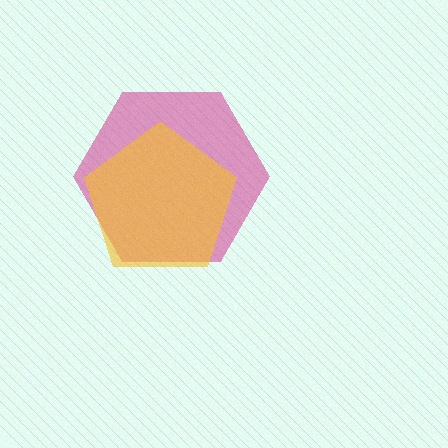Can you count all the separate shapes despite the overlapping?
Yes, there are 2 separate shapes.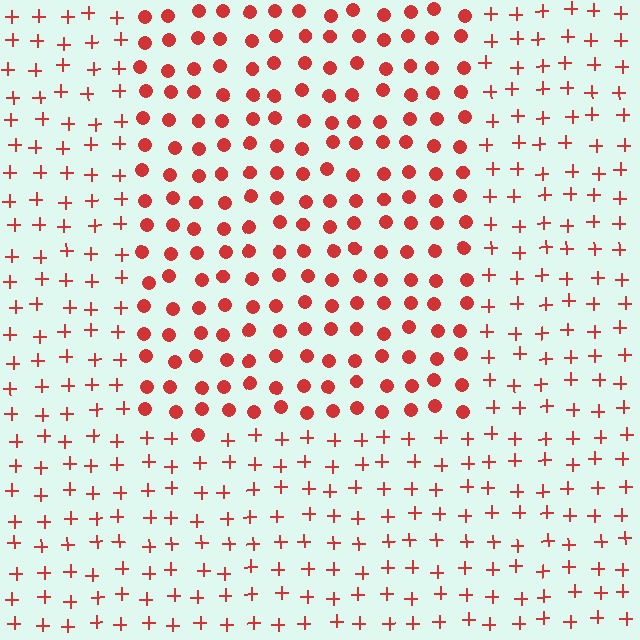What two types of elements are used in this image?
The image uses circles inside the rectangle region and plus signs outside it.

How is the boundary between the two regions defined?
The boundary is defined by a change in element shape: circles inside vs. plus signs outside. All elements share the same color and spacing.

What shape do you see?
I see a rectangle.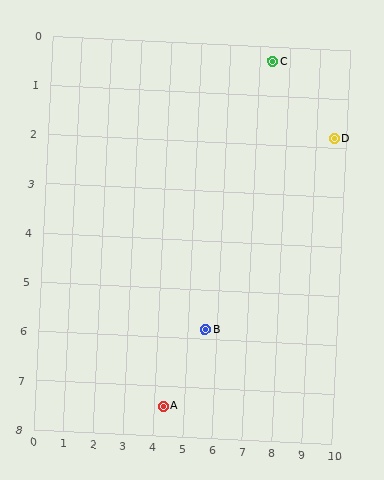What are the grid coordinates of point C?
Point C is at approximately (7.4, 0.3).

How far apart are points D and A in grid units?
Points D and A are about 7.7 grid units apart.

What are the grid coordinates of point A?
Point A is at approximately (4.3, 7.4).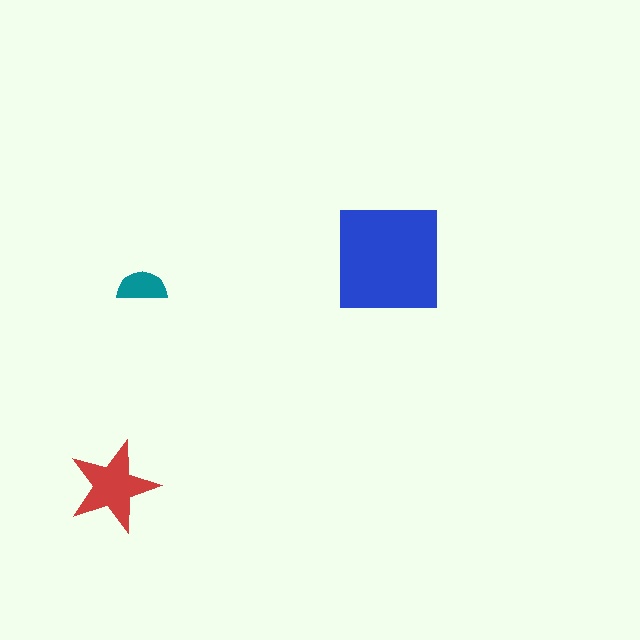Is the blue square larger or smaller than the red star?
Larger.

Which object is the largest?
The blue square.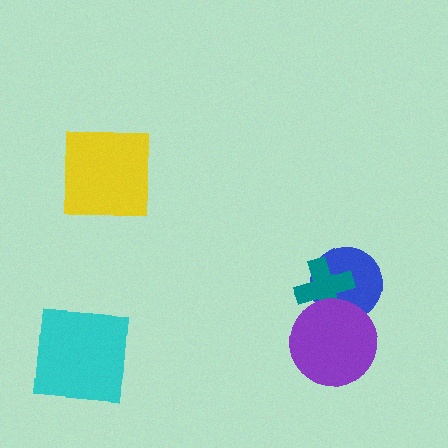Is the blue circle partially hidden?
Yes, it is partially covered by another shape.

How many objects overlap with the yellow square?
0 objects overlap with the yellow square.